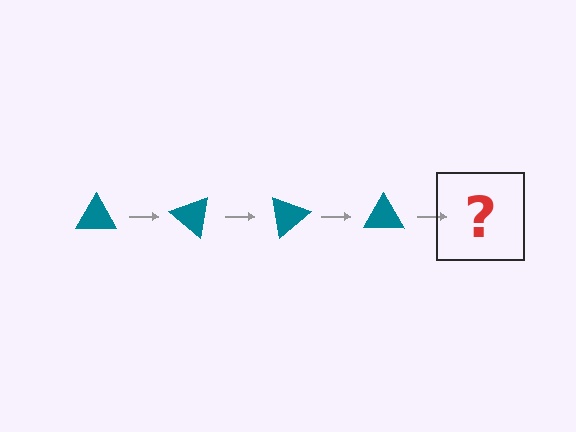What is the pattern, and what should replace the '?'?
The pattern is that the triangle rotates 40 degrees each step. The '?' should be a teal triangle rotated 160 degrees.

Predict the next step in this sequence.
The next step is a teal triangle rotated 160 degrees.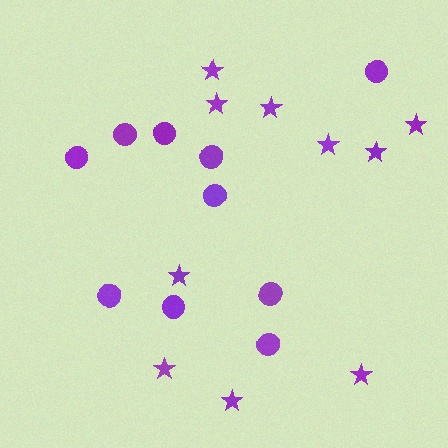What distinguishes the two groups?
There are 2 groups: one group of circles (10) and one group of stars (10).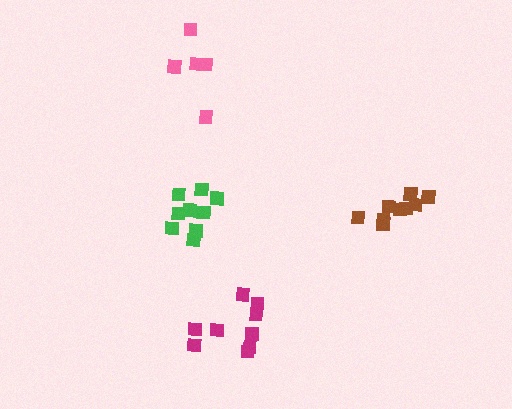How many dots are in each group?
Group 1: 9 dots, Group 2: 9 dots, Group 3: 5 dots, Group 4: 9 dots (32 total).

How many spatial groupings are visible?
There are 4 spatial groupings.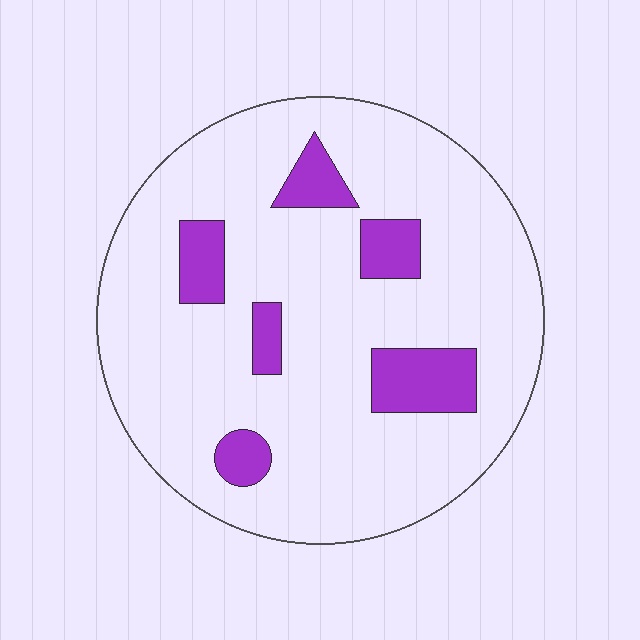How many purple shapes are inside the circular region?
6.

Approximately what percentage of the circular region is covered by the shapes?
Approximately 15%.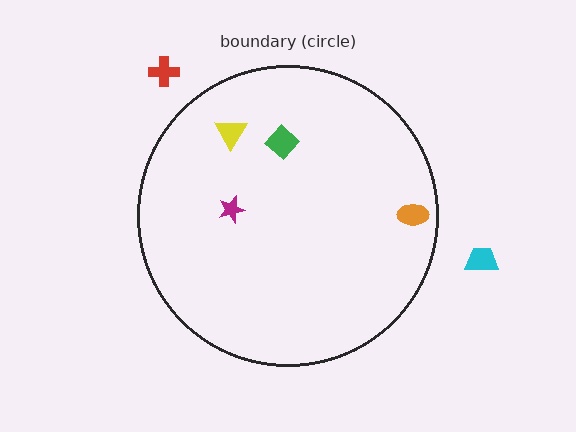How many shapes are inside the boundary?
4 inside, 2 outside.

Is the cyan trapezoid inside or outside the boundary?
Outside.